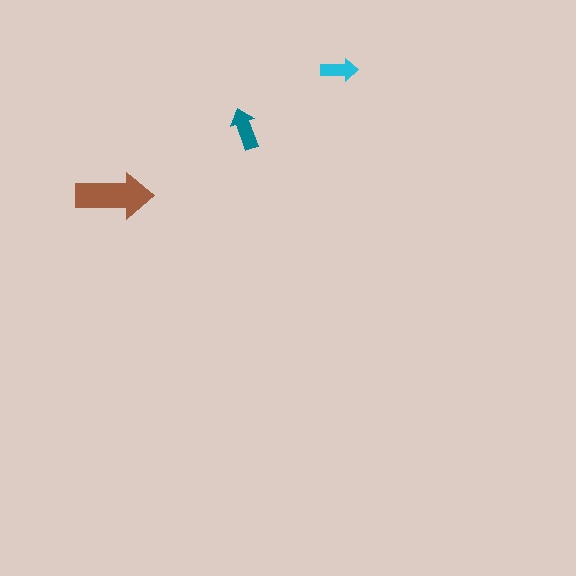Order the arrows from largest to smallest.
the brown one, the teal one, the cyan one.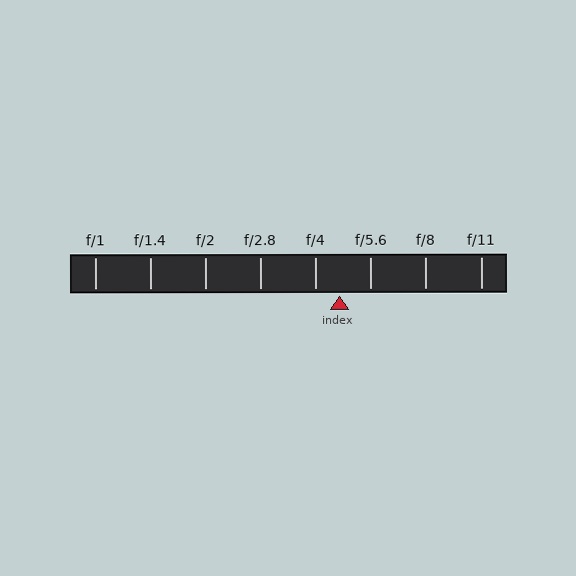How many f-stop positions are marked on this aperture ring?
There are 8 f-stop positions marked.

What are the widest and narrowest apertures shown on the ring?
The widest aperture shown is f/1 and the narrowest is f/11.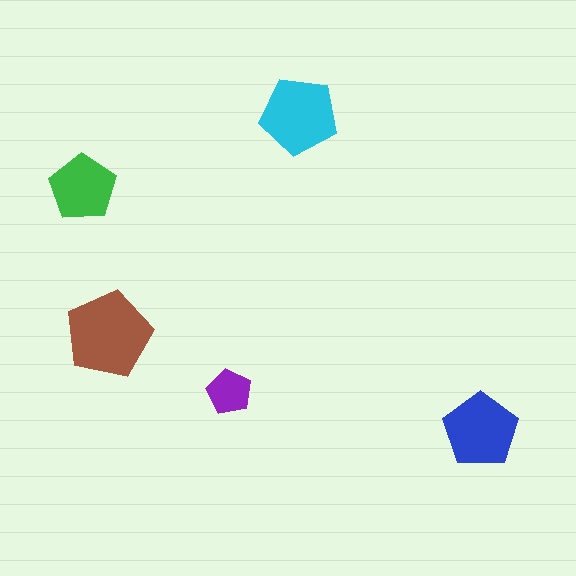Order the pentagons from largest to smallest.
the brown one, the cyan one, the blue one, the green one, the purple one.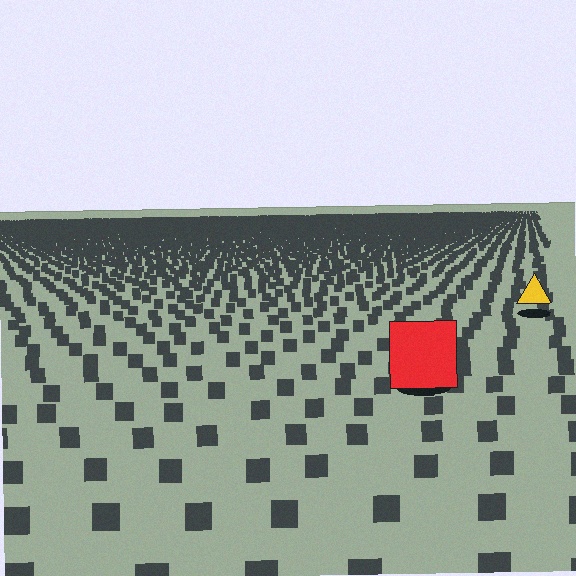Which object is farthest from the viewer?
The yellow triangle is farthest from the viewer. It appears smaller and the ground texture around it is denser.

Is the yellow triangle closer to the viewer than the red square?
No. The red square is closer — you can tell from the texture gradient: the ground texture is coarser near it.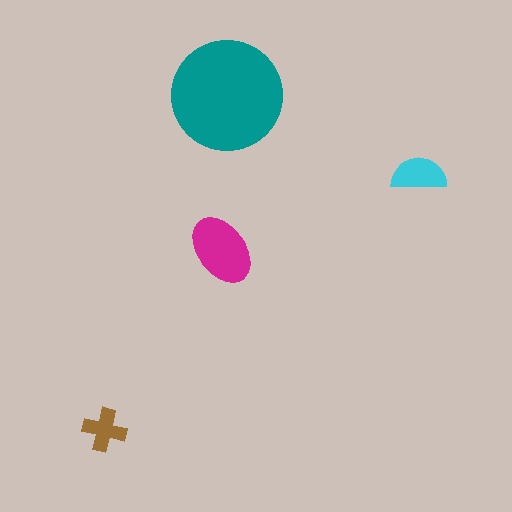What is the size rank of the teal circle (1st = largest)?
1st.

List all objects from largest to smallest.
The teal circle, the magenta ellipse, the cyan semicircle, the brown cross.